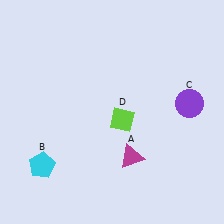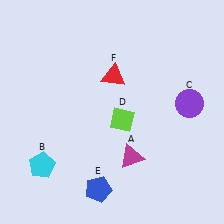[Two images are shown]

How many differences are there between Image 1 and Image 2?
There are 2 differences between the two images.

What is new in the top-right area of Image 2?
A red triangle (F) was added in the top-right area of Image 2.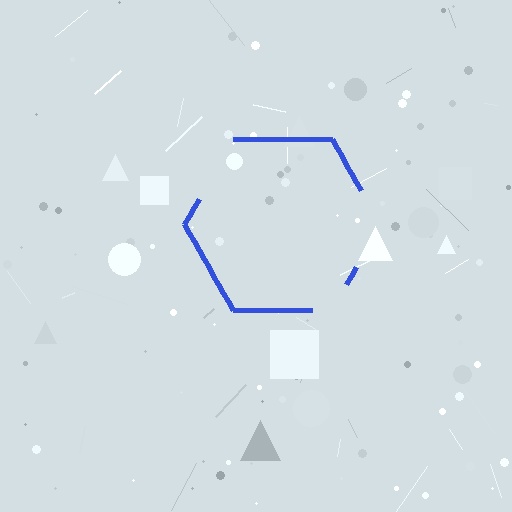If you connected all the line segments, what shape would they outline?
They would outline a hexagon.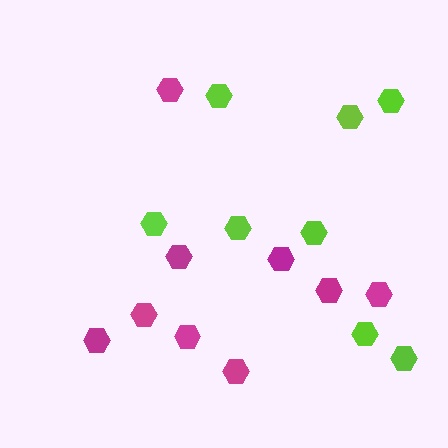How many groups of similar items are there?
There are 2 groups: one group of lime hexagons (8) and one group of magenta hexagons (9).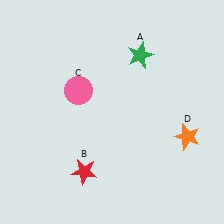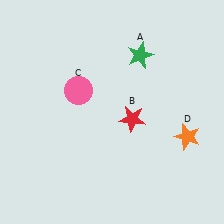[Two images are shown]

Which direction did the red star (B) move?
The red star (B) moved up.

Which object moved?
The red star (B) moved up.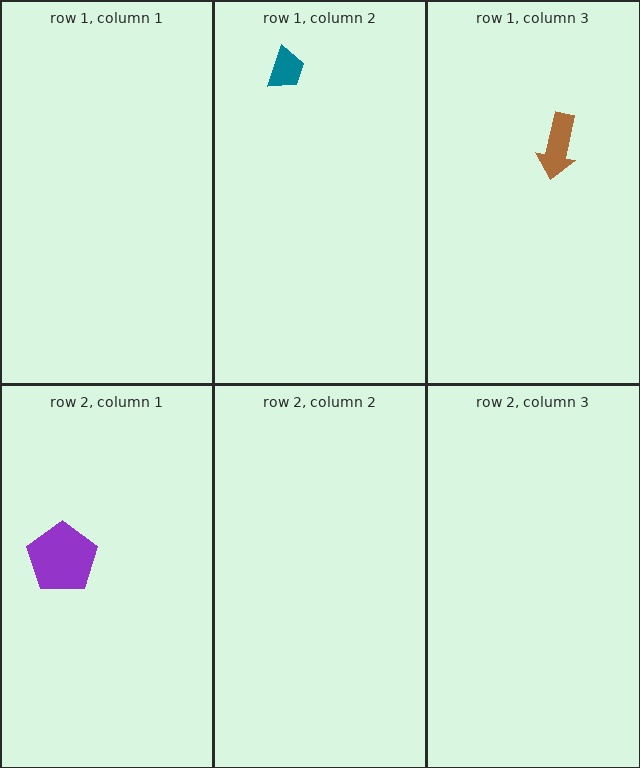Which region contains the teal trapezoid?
The row 1, column 2 region.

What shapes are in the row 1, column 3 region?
The brown arrow.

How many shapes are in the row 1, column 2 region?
1.